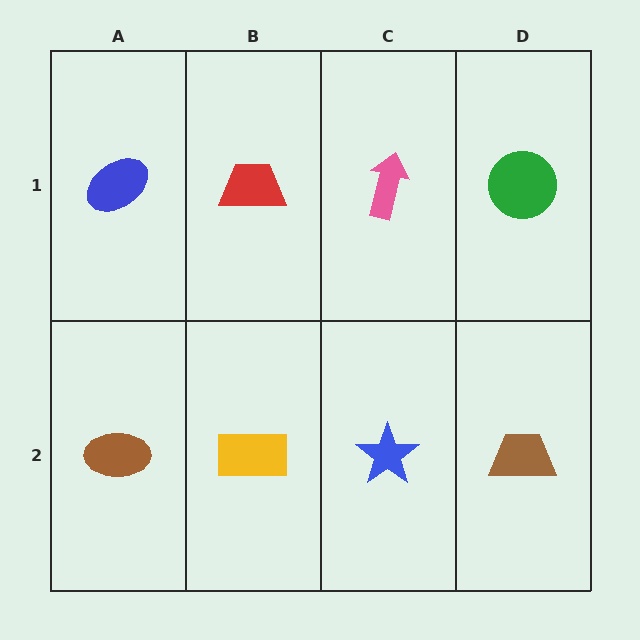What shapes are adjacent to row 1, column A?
A brown ellipse (row 2, column A), a red trapezoid (row 1, column B).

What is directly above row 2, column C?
A pink arrow.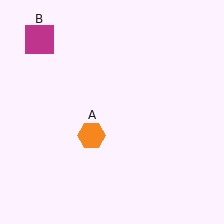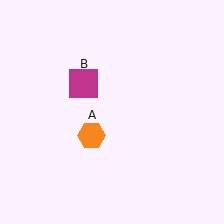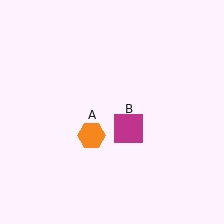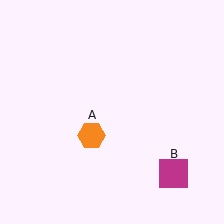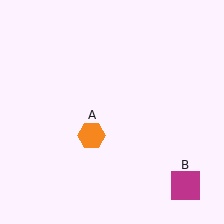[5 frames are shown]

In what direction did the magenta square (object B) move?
The magenta square (object B) moved down and to the right.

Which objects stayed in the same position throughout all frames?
Orange hexagon (object A) remained stationary.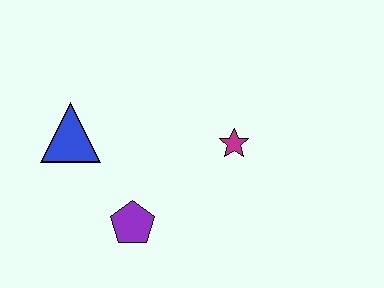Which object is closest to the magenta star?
The purple pentagon is closest to the magenta star.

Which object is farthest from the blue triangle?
The magenta star is farthest from the blue triangle.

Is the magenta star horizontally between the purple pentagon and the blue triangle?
No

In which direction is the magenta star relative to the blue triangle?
The magenta star is to the right of the blue triangle.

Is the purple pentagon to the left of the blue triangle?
No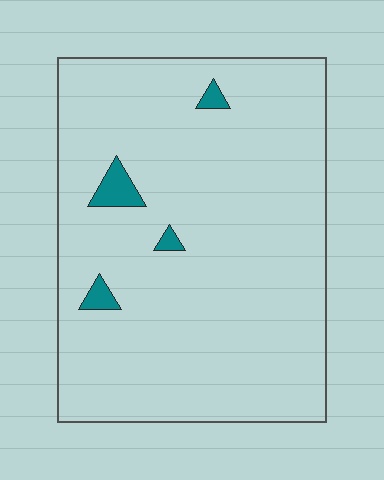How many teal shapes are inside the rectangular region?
4.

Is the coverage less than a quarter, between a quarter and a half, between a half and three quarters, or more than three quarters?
Less than a quarter.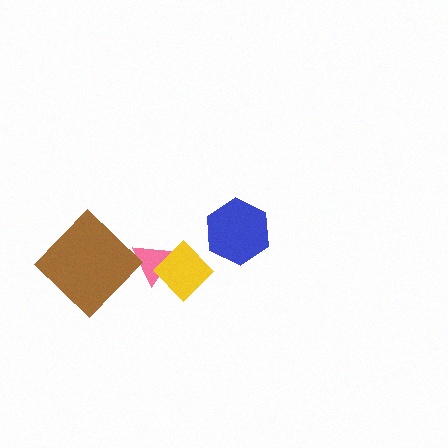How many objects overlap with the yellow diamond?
1 object overlaps with the yellow diamond.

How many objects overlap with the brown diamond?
0 objects overlap with the brown diamond.